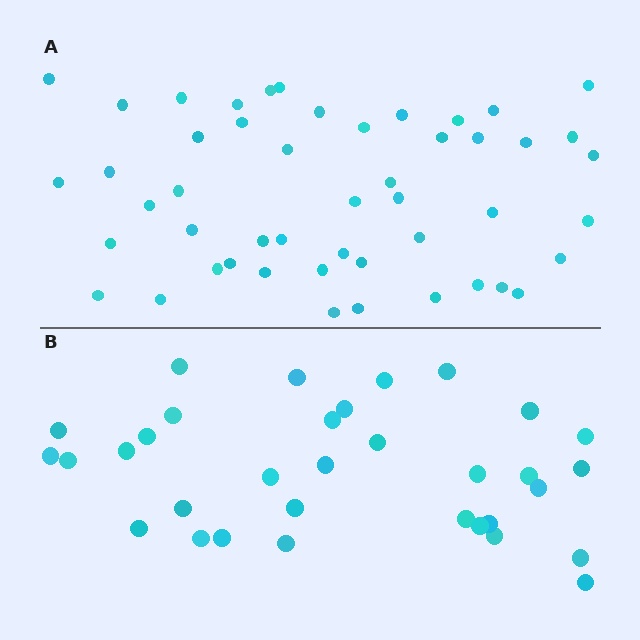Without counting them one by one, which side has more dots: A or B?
Region A (the top region) has more dots.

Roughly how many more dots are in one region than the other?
Region A has approximately 15 more dots than region B.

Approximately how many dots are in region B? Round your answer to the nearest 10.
About 30 dots. (The exact count is 33, which rounds to 30.)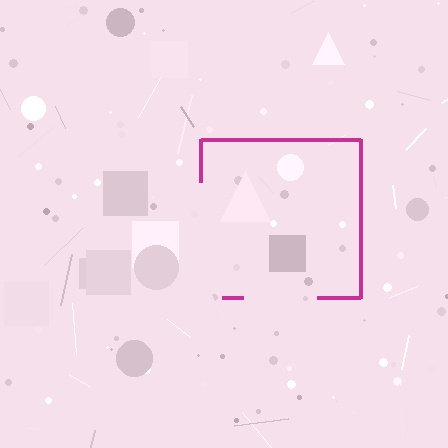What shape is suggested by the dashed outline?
The dashed outline suggests a square.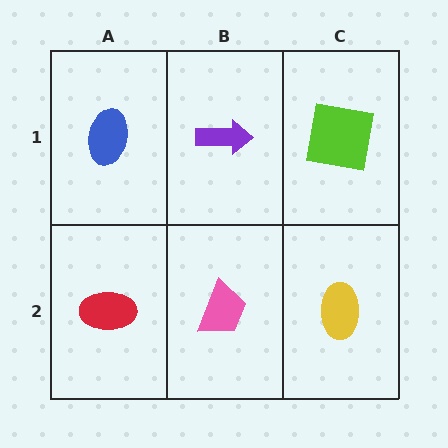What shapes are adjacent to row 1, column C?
A yellow ellipse (row 2, column C), a purple arrow (row 1, column B).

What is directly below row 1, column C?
A yellow ellipse.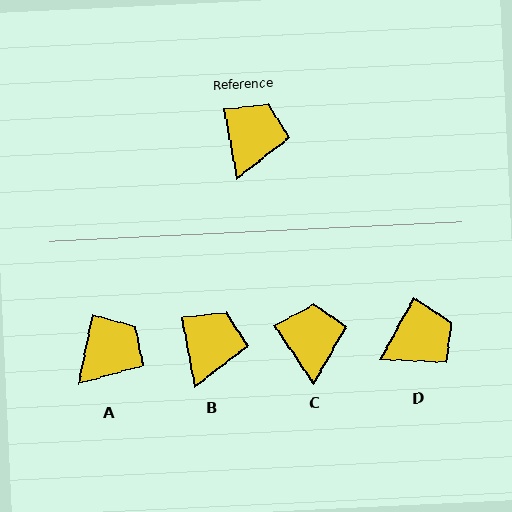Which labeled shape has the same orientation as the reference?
B.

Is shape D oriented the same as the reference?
No, it is off by about 40 degrees.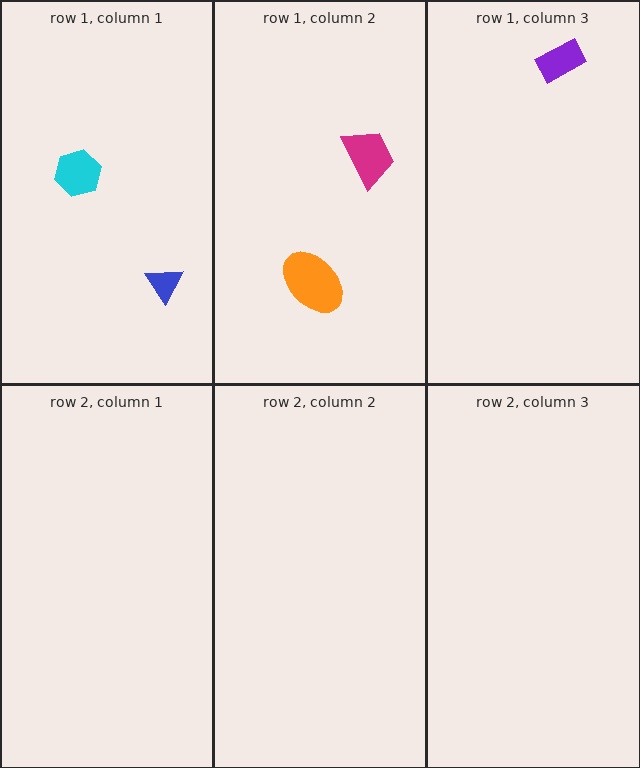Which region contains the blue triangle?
The row 1, column 1 region.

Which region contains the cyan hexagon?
The row 1, column 1 region.